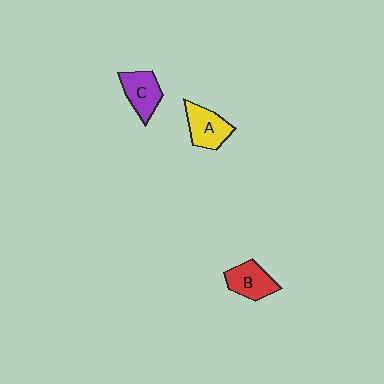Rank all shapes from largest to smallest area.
From largest to smallest: A (yellow), C (purple), B (red).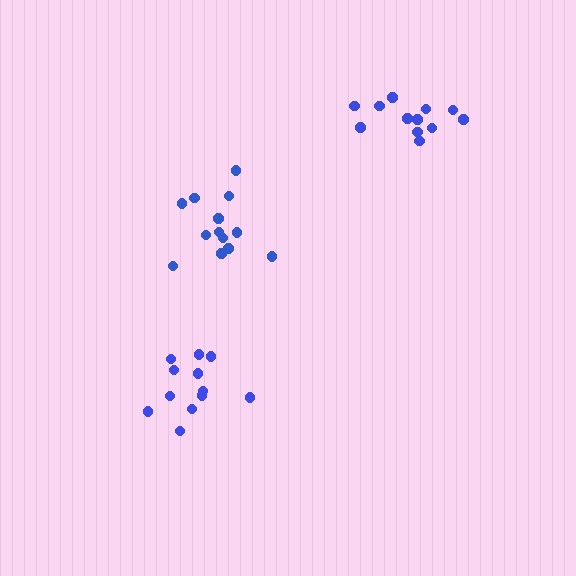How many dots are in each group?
Group 1: 13 dots, Group 2: 12 dots, Group 3: 12 dots (37 total).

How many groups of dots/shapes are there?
There are 3 groups.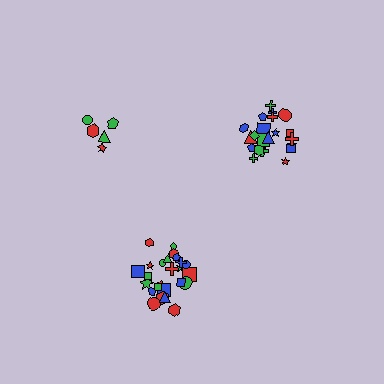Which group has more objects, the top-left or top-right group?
The top-right group.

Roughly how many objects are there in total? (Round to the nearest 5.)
Roughly 50 objects in total.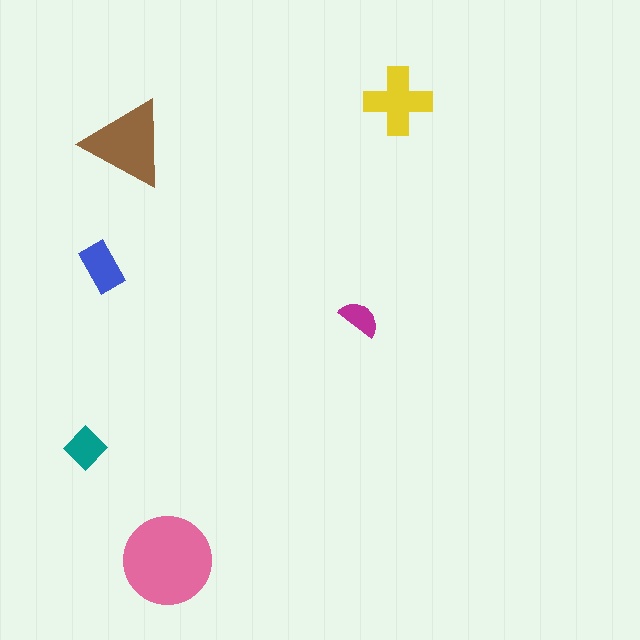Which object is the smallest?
The magenta semicircle.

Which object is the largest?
The pink circle.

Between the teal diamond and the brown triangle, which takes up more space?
The brown triangle.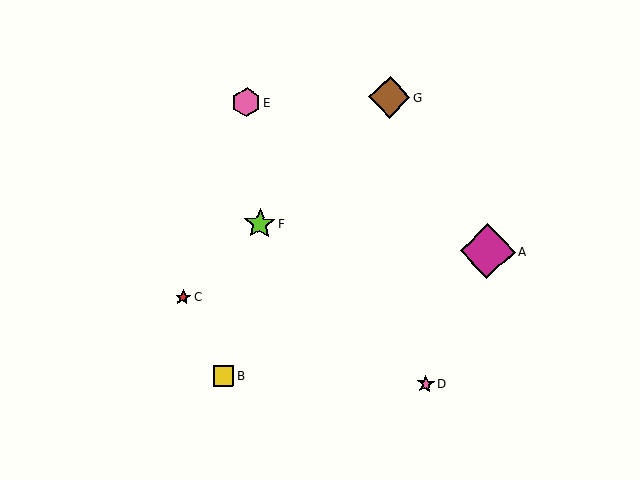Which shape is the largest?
The magenta diamond (labeled A) is the largest.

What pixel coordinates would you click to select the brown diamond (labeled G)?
Click at (389, 97) to select the brown diamond G.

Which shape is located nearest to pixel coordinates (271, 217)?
The lime star (labeled F) at (260, 224) is nearest to that location.